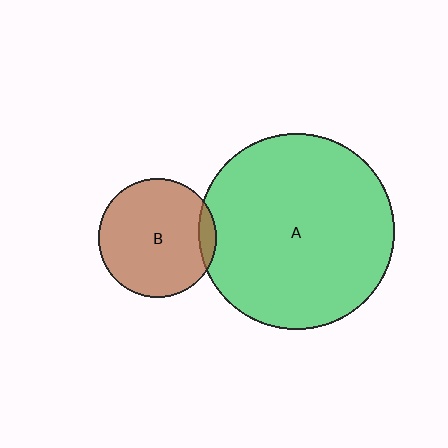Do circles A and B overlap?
Yes.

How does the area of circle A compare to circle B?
Approximately 2.7 times.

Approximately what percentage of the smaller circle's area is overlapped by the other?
Approximately 10%.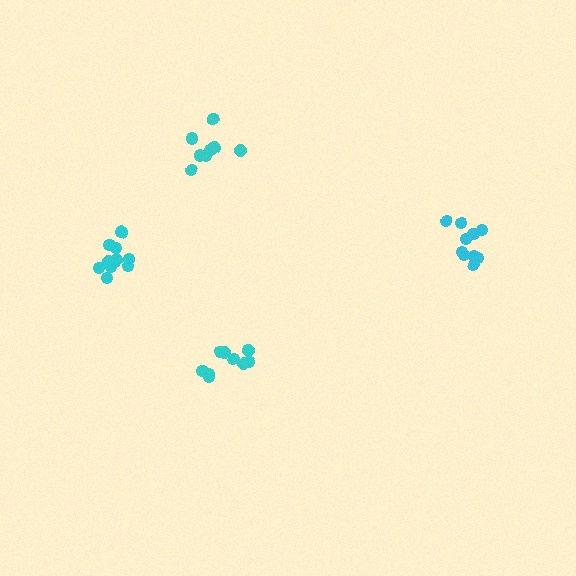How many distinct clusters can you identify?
There are 4 distinct clusters.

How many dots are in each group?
Group 1: 10 dots, Group 2: 10 dots, Group 3: 8 dots, Group 4: 12 dots (40 total).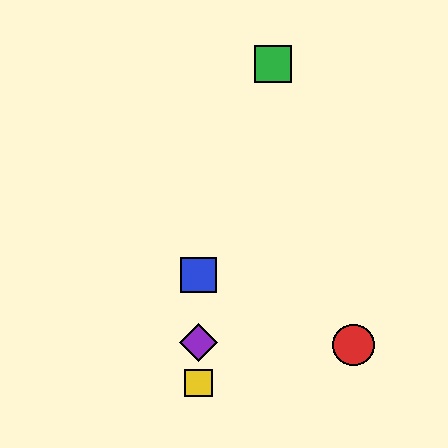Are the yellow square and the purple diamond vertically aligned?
Yes, both are at x≈198.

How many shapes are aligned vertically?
3 shapes (the blue square, the yellow square, the purple diamond) are aligned vertically.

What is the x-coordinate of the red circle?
The red circle is at x≈353.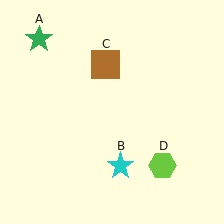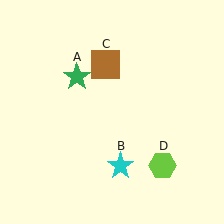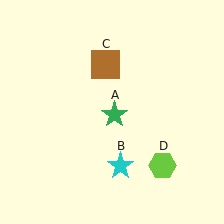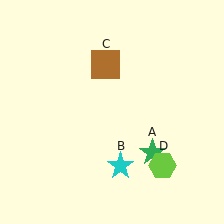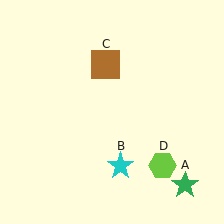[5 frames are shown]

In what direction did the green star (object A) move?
The green star (object A) moved down and to the right.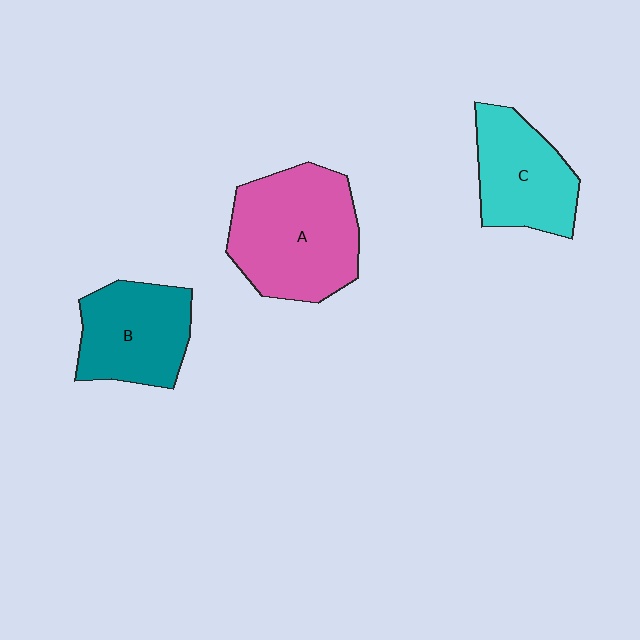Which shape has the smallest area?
Shape C (cyan).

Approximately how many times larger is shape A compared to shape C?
Approximately 1.5 times.